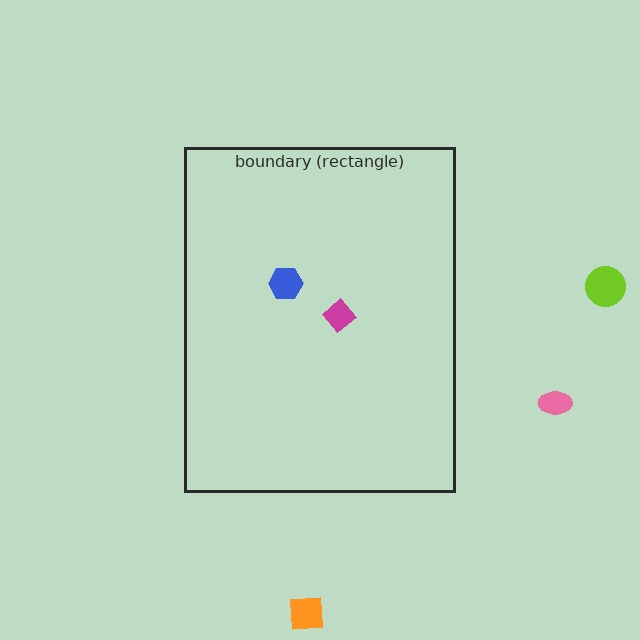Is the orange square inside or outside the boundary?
Outside.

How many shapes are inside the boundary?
2 inside, 3 outside.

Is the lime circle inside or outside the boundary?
Outside.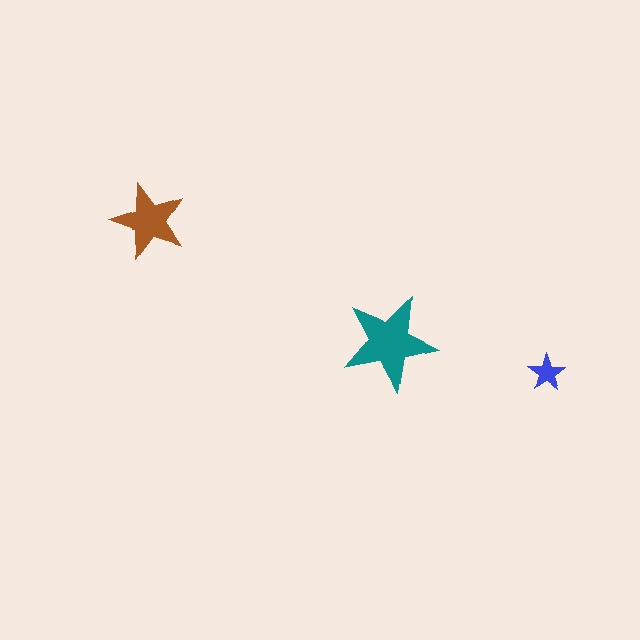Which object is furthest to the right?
The blue star is rightmost.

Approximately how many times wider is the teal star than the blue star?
About 2.5 times wider.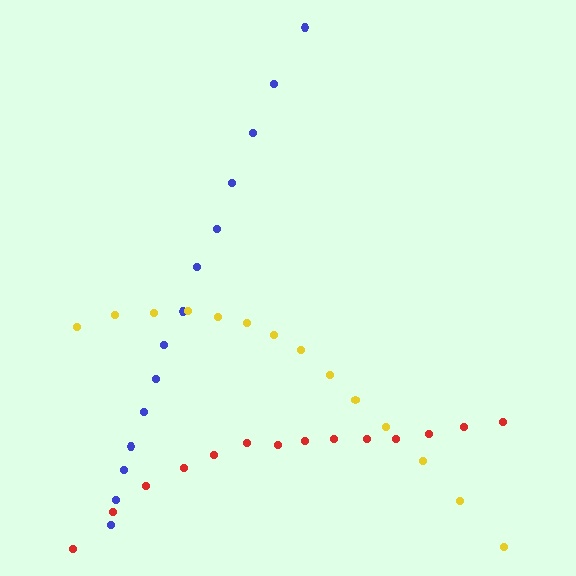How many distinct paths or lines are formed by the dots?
There are 3 distinct paths.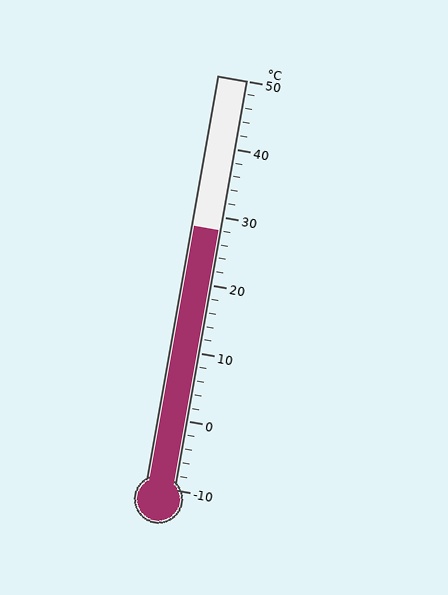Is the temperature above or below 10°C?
The temperature is above 10°C.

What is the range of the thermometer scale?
The thermometer scale ranges from -10°C to 50°C.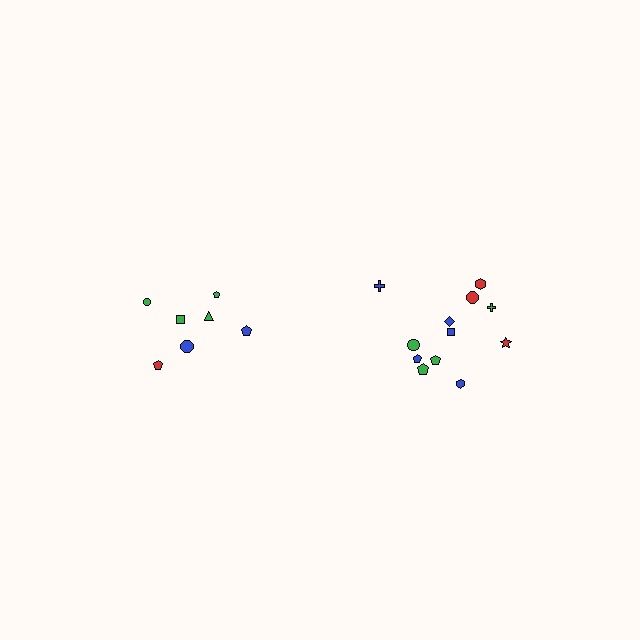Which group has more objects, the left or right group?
The right group.